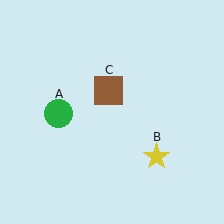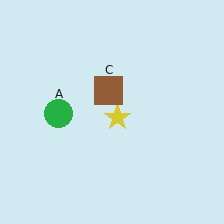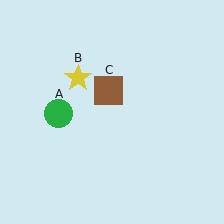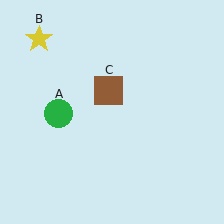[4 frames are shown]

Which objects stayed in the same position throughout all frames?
Green circle (object A) and brown square (object C) remained stationary.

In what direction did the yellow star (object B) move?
The yellow star (object B) moved up and to the left.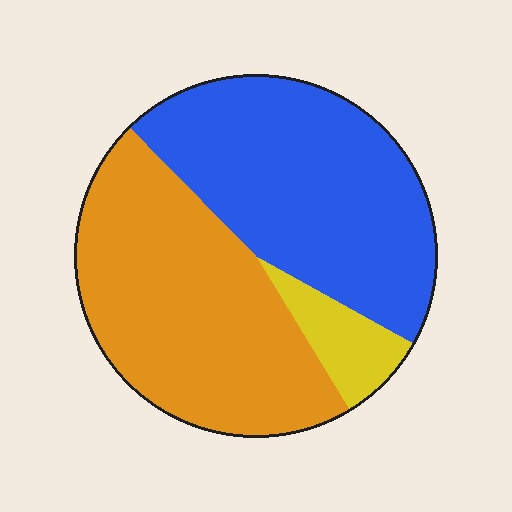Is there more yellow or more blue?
Blue.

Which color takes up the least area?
Yellow, at roughly 10%.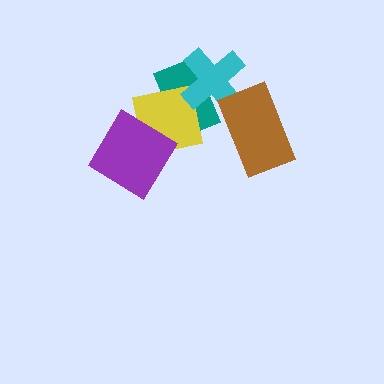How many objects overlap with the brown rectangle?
1 object overlaps with the brown rectangle.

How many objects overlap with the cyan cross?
2 objects overlap with the cyan cross.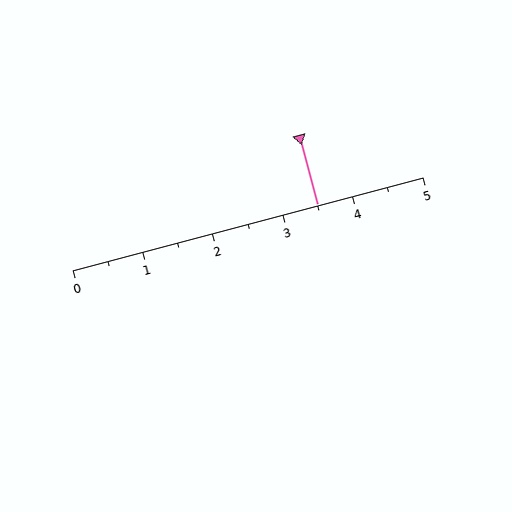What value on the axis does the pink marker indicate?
The marker indicates approximately 3.5.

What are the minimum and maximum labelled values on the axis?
The axis runs from 0 to 5.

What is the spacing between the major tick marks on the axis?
The major ticks are spaced 1 apart.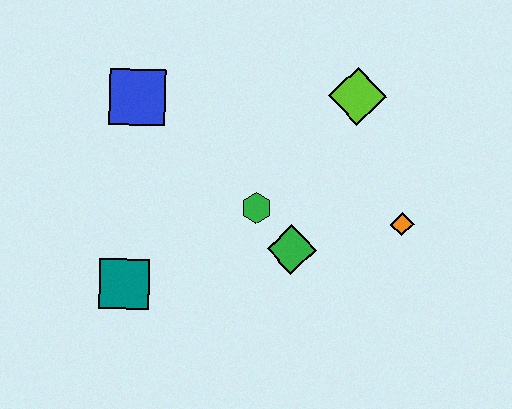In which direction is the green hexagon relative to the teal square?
The green hexagon is to the right of the teal square.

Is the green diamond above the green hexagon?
No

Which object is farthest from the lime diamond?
The teal square is farthest from the lime diamond.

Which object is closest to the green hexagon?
The green diamond is closest to the green hexagon.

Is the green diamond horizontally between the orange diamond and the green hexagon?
Yes